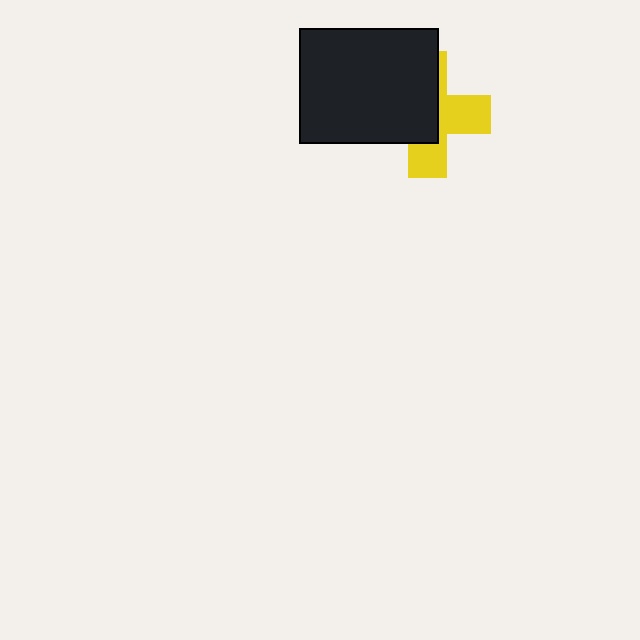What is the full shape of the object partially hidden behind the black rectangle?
The partially hidden object is a yellow cross.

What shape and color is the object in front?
The object in front is a black rectangle.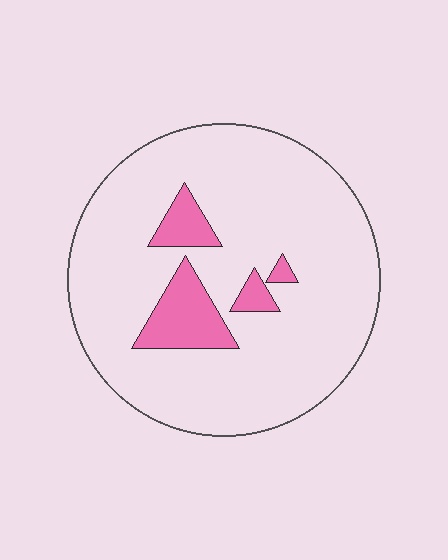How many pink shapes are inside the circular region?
4.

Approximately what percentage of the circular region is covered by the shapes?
Approximately 10%.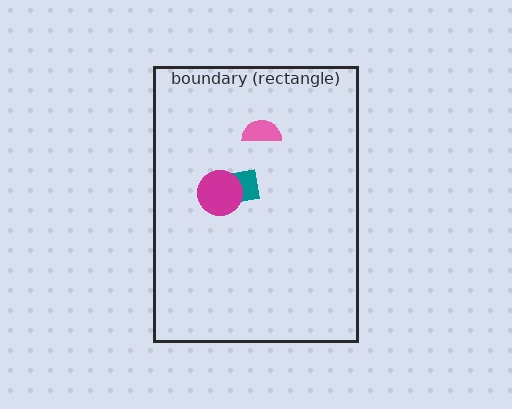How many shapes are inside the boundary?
3 inside, 0 outside.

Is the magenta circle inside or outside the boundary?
Inside.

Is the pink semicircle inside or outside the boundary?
Inside.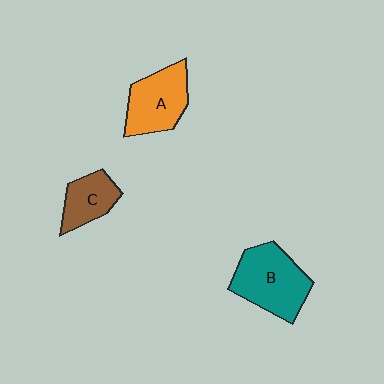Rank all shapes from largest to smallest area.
From largest to smallest: B (teal), A (orange), C (brown).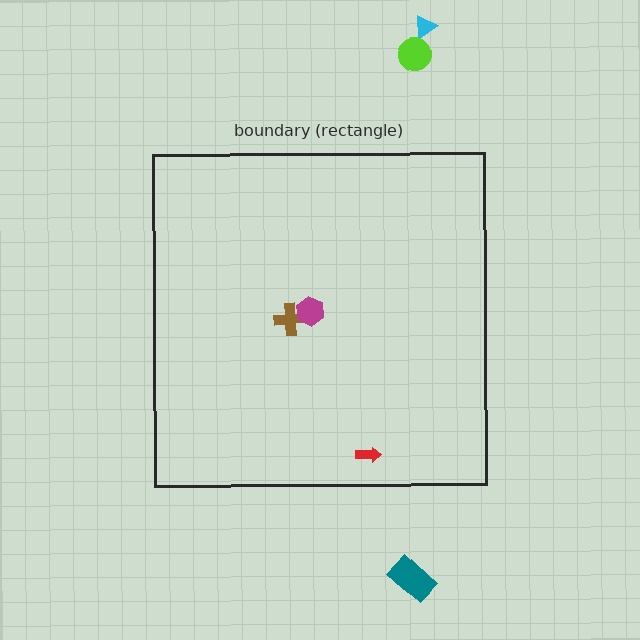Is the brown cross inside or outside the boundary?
Inside.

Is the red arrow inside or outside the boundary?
Inside.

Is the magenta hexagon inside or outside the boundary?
Inside.